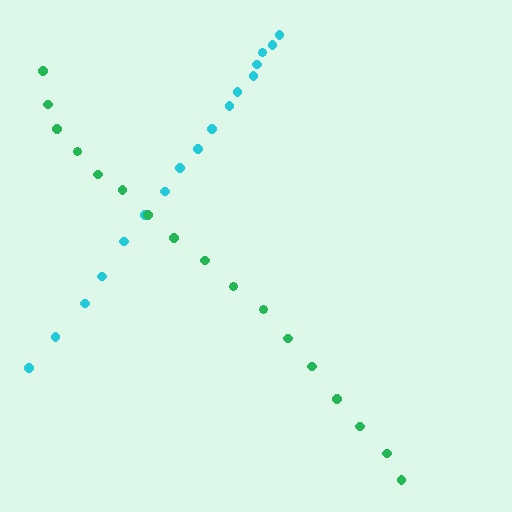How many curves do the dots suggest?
There are 2 distinct paths.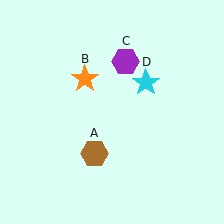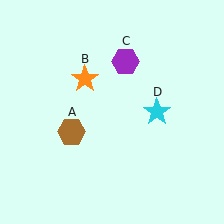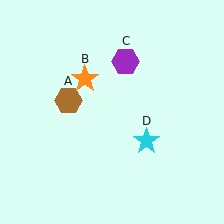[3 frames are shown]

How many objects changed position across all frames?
2 objects changed position: brown hexagon (object A), cyan star (object D).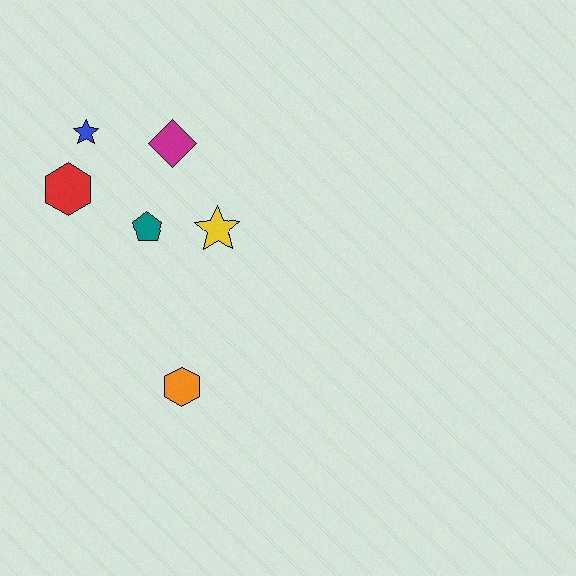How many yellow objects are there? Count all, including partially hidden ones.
There is 1 yellow object.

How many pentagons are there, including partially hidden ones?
There is 1 pentagon.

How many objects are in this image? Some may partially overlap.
There are 6 objects.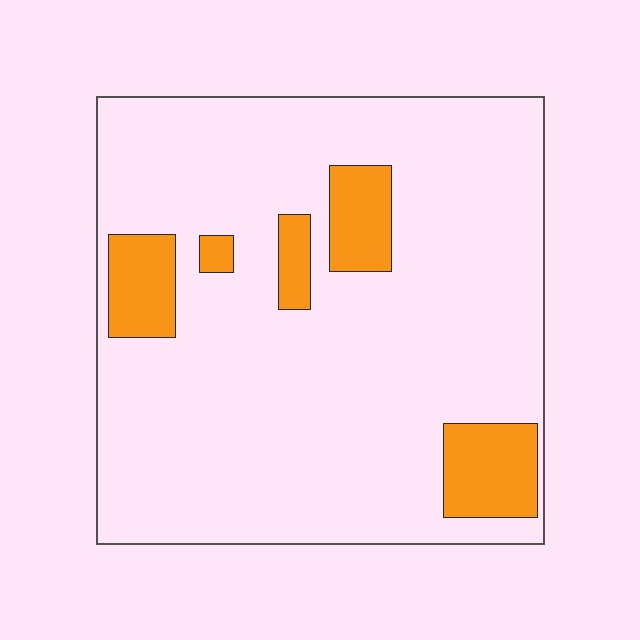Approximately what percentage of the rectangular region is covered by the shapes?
Approximately 15%.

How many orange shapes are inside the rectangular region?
5.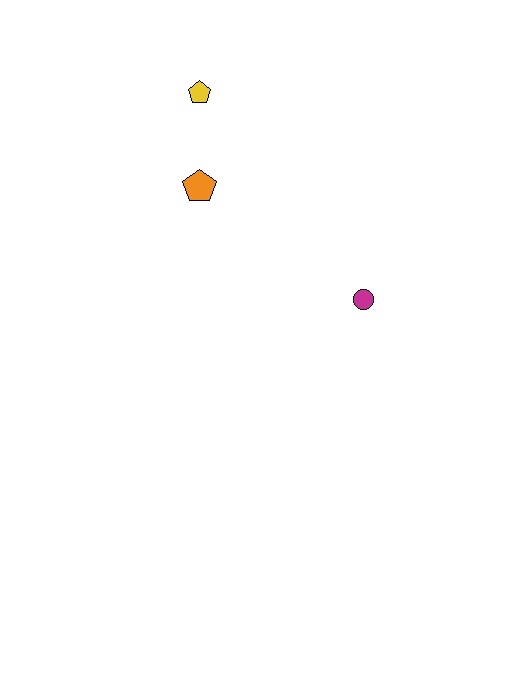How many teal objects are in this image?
There are no teal objects.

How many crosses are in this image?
There are no crosses.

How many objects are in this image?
There are 3 objects.